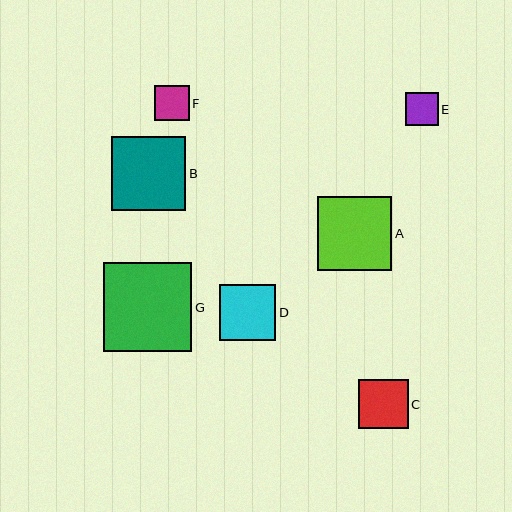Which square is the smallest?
Square E is the smallest with a size of approximately 33 pixels.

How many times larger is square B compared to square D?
Square B is approximately 1.3 times the size of square D.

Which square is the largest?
Square G is the largest with a size of approximately 88 pixels.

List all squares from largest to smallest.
From largest to smallest: G, A, B, D, C, F, E.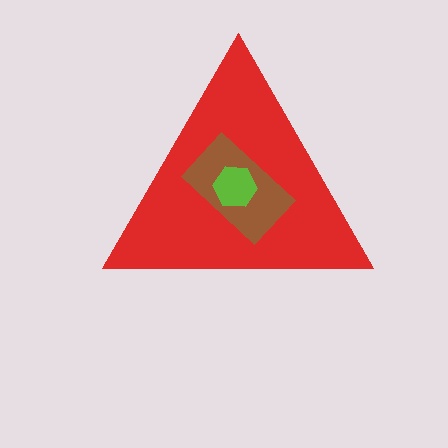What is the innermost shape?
The lime hexagon.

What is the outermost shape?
The red triangle.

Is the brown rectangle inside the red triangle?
Yes.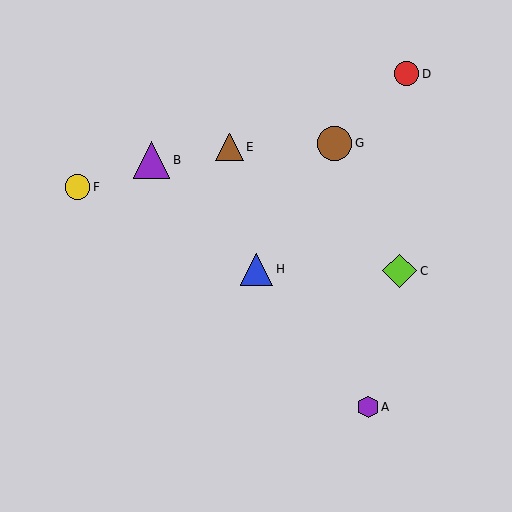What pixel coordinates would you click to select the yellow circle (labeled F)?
Click at (78, 187) to select the yellow circle F.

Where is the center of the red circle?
The center of the red circle is at (407, 74).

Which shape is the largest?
The purple triangle (labeled B) is the largest.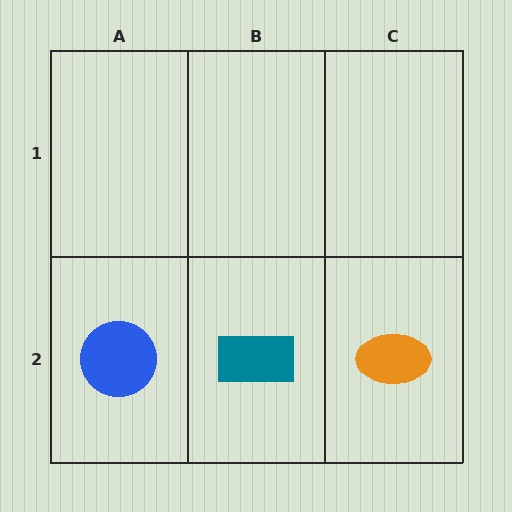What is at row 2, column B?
A teal rectangle.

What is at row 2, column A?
A blue circle.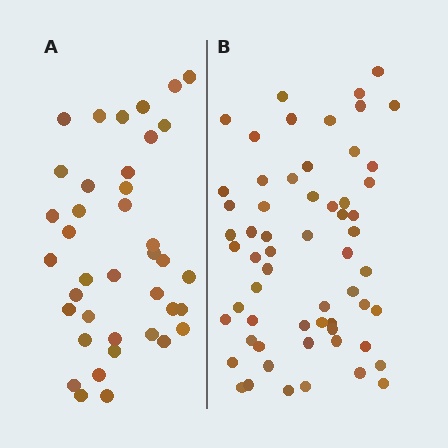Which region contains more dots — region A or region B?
Region B (the right region) has more dots.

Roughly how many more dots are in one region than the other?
Region B has approximately 20 more dots than region A.